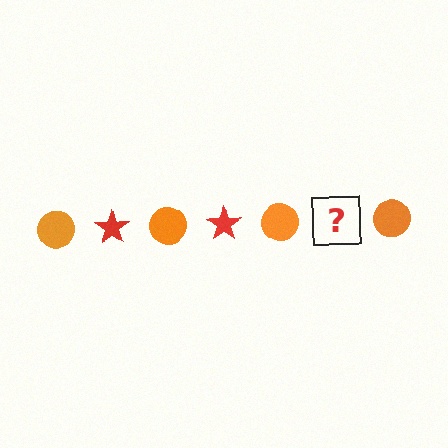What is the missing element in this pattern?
The missing element is a red star.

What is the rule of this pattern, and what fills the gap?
The rule is that the pattern alternates between orange circle and red star. The gap should be filled with a red star.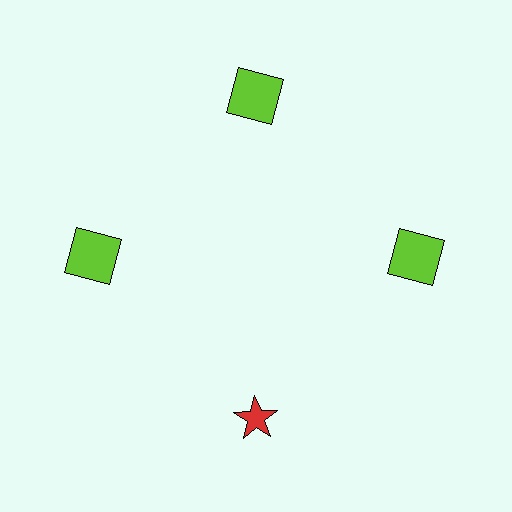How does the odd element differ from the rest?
It differs in both color (red instead of lime) and shape (star instead of square).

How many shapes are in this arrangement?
There are 4 shapes arranged in a ring pattern.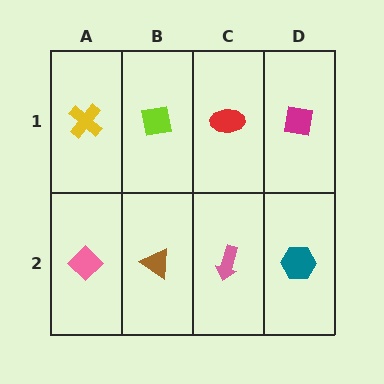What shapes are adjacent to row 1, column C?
A pink arrow (row 2, column C), a lime square (row 1, column B), a magenta square (row 1, column D).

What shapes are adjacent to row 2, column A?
A yellow cross (row 1, column A), a brown triangle (row 2, column B).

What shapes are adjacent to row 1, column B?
A brown triangle (row 2, column B), a yellow cross (row 1, column A), a red ellipse (row 1, column C).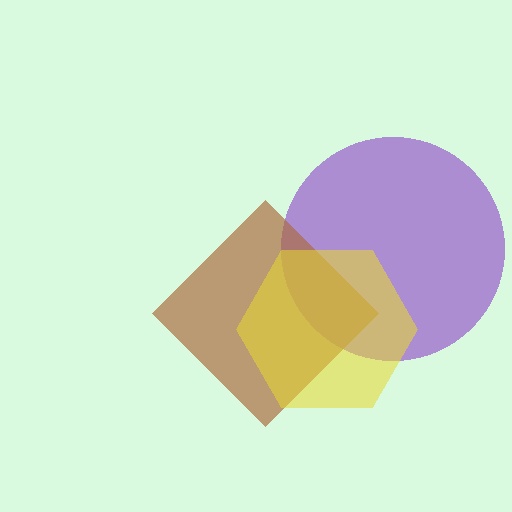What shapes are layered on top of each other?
The layered shapes are: a purple circle, a brown diamond, a yellow hexagon.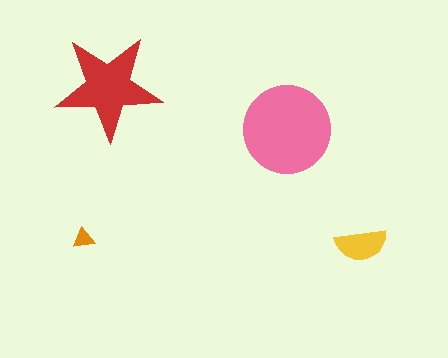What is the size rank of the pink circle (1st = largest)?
1st.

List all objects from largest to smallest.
The pink circle, the red star, the yellow semicircle, the orange triangle.